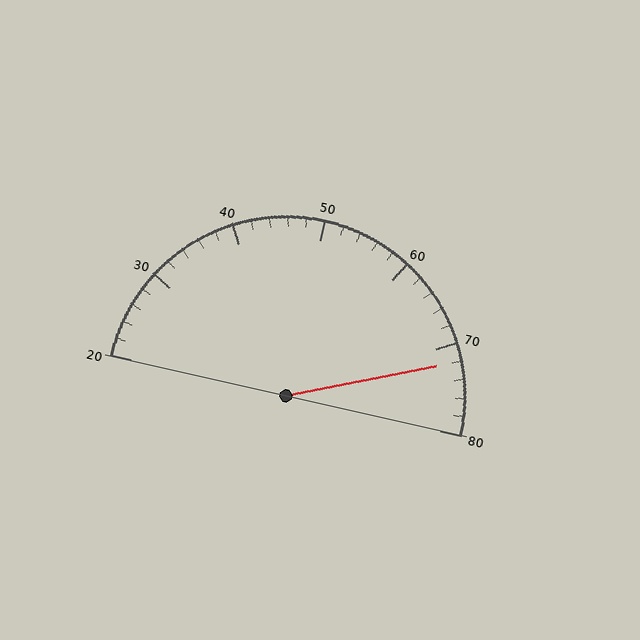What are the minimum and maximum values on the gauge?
The gauge ranges from 20 to 80.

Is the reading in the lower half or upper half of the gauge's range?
The reading is in the upper half of the range (20 to 80).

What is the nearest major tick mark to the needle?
The nearest major tick mark is 70.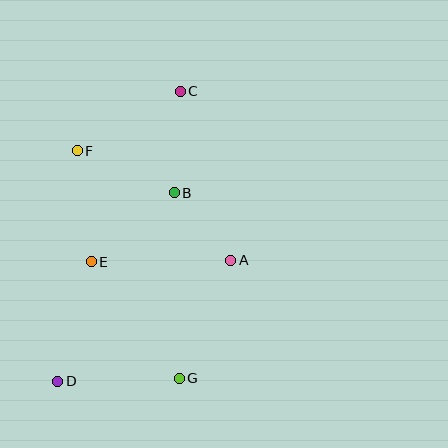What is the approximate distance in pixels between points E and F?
The distance between E and F is approximately 112 pixels.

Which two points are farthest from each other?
Points C and D are farthest from each other.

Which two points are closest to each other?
Points A and B are closest to each other.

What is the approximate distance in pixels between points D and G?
The distance between D and G is approximately 121 pixels.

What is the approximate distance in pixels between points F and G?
The distance between F and G is approximately 249 pixels.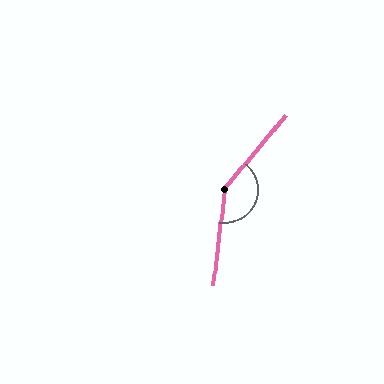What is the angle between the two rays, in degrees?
Approximately 147 degrees.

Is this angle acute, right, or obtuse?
It is obtuse.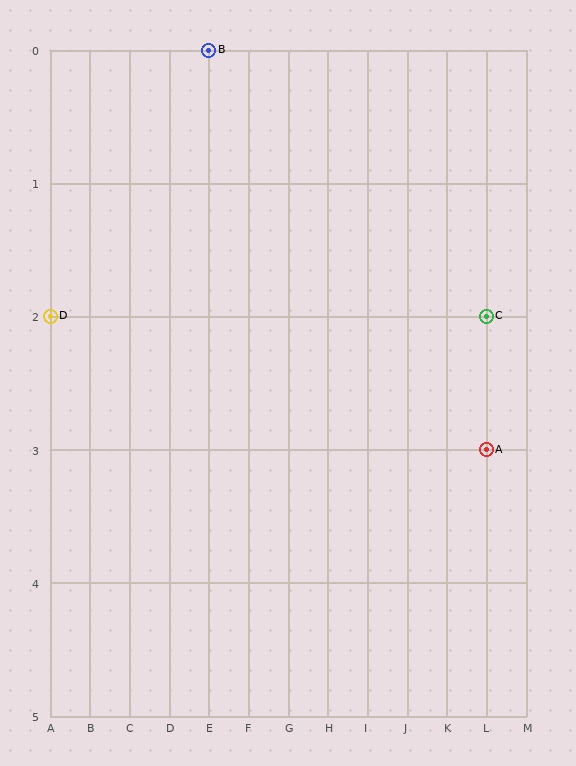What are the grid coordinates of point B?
Point B is at grid coordinates (E, 0).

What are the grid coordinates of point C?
Point C is at grid coordinates (L, 2).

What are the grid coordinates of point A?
Point A is at grid coordinates (L, 3).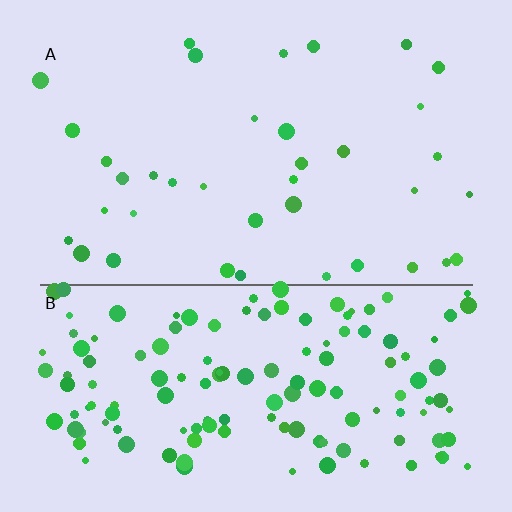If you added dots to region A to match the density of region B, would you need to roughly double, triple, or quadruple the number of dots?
Approximately quadruple.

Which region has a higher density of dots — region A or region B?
B (the bottom).